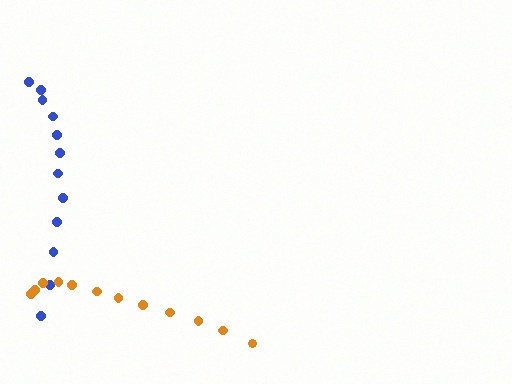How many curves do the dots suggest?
There are 2 distinct paths.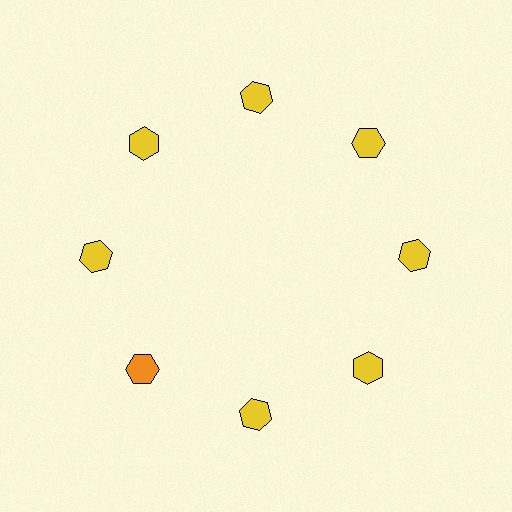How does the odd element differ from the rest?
It has a different color: orange instead of yellow.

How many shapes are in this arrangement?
There are 8 shapes arranged in a ring pattern.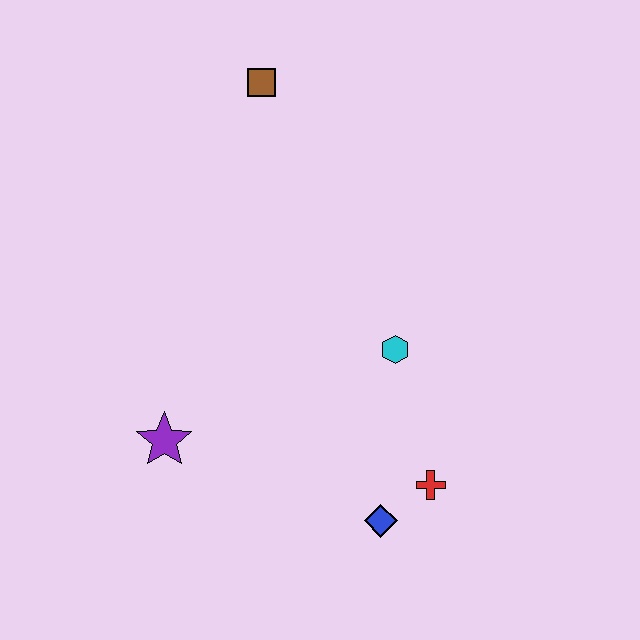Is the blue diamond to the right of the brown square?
Yes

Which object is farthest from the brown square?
The blue diamond is farthest from the brown square.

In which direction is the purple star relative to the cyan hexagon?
The purple star is to the left of the cyan hexagon.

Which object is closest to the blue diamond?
The red cross is closest to the blue diamond.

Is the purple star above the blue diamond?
Yes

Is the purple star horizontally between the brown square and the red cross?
No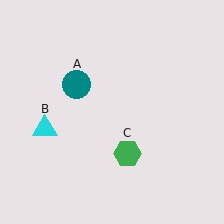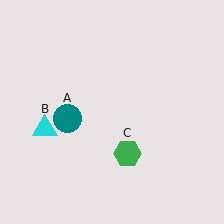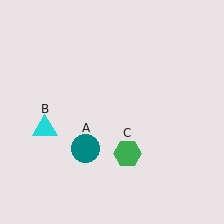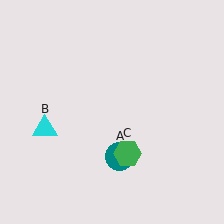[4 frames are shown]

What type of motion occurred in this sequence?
The teal circle (object A) rotated counterclockwise around the center of the scene.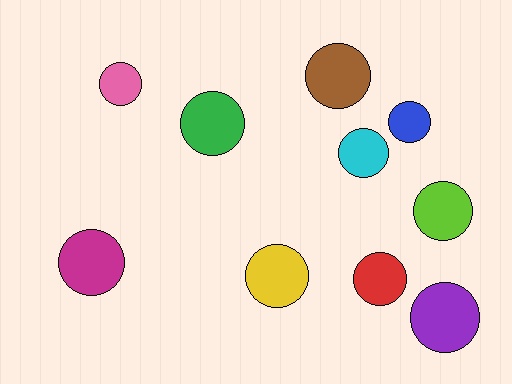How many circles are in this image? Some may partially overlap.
There are 10 circles.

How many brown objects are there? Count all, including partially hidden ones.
There is 1 brown object.